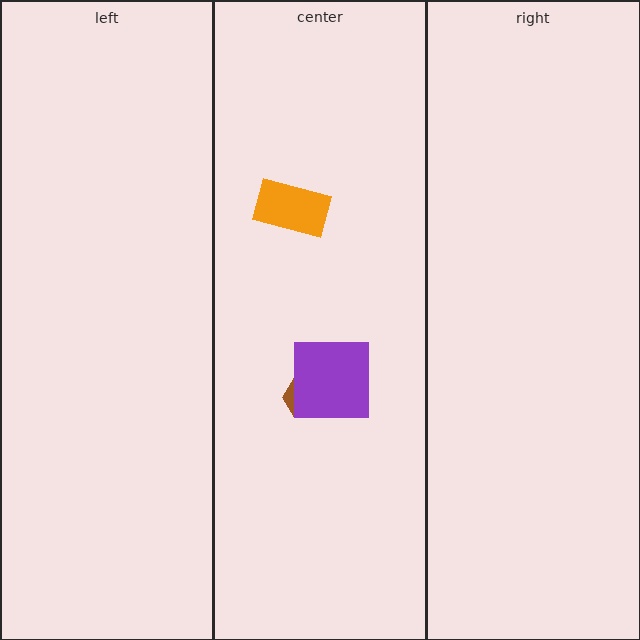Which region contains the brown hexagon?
The center region.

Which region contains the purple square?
The center region.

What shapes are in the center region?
The brown hexagon, the orange rectangle, the purple square.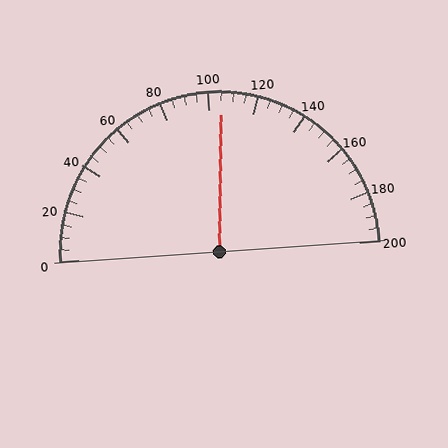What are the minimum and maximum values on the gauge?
The gauge ranges from 0 to 200.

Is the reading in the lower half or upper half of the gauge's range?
The reading is in the upper half of the range (0 to 200).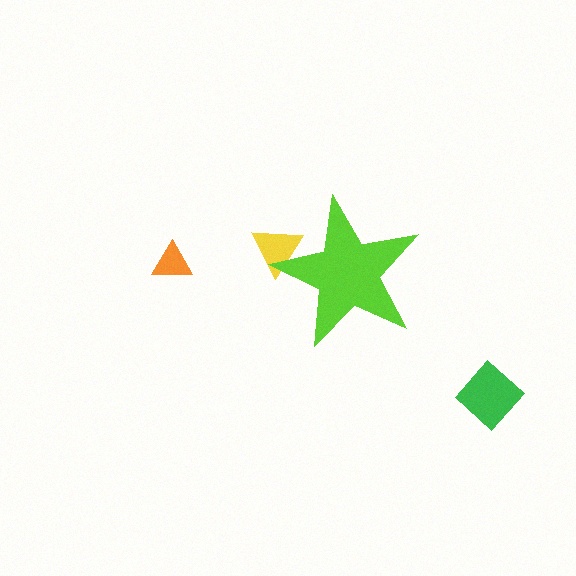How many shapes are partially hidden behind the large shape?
1 shape is partially hidden.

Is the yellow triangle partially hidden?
Yes, the yellow triangle is partially hidden behind the lime star.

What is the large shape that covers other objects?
A lime star.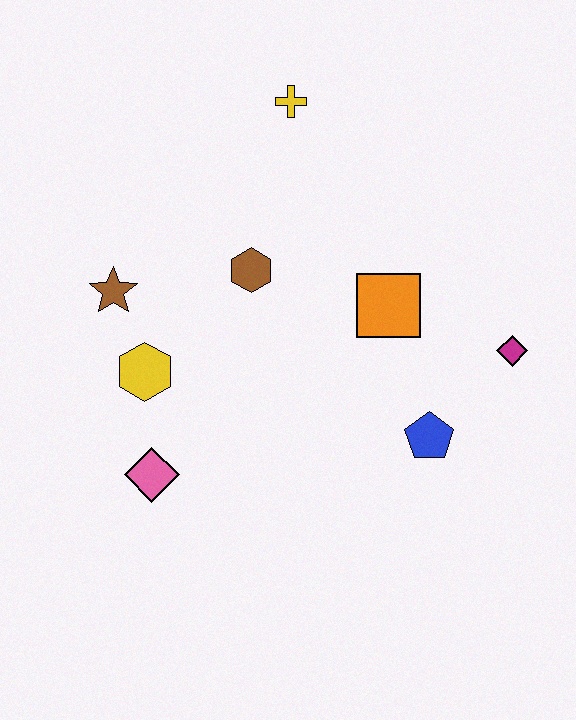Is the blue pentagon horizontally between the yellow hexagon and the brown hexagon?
No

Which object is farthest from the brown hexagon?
The magenta diamond is farthest from the brown hexagon.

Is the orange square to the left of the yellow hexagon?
No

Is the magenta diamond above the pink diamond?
Yes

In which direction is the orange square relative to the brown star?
The orange square is to the right of the brown star.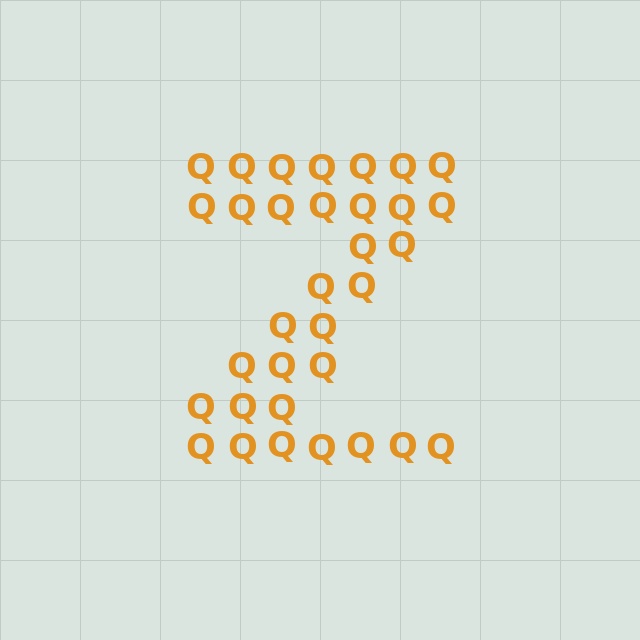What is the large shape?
The large shape is the letter Z.